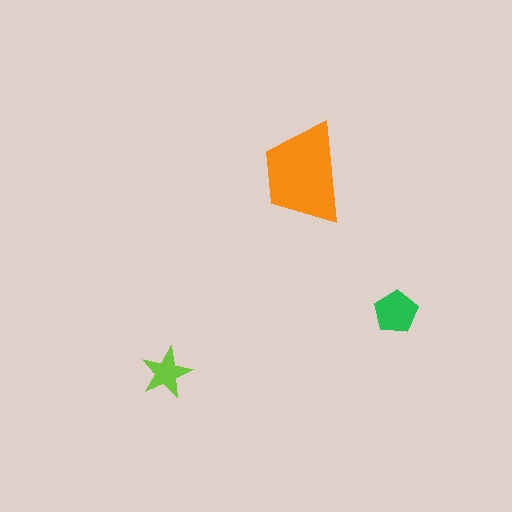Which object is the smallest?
The lime star.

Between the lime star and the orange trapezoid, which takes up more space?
The orange trapezoid.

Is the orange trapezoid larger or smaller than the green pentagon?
Larger.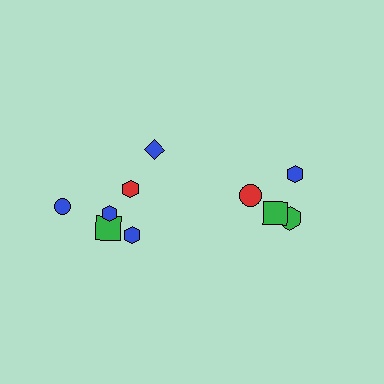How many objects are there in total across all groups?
There are 10 objects.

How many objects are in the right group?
There are 4 objects.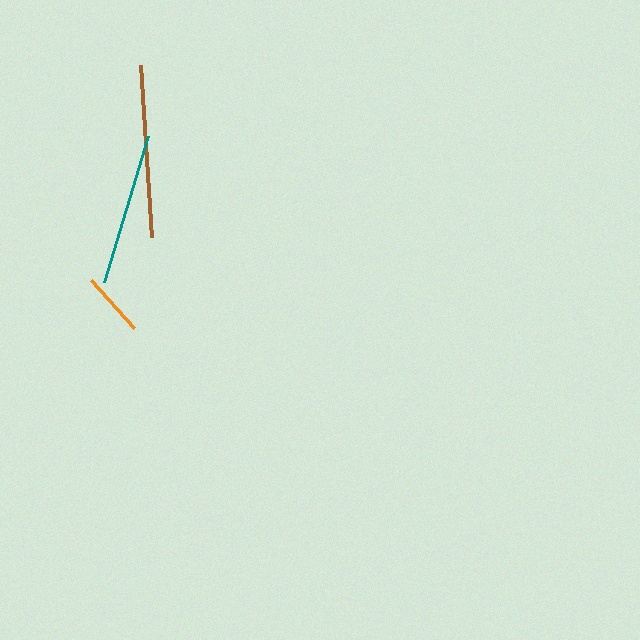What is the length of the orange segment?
The orange segment is approximately 65 pixels long.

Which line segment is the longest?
The brown line is the longest at approximately 172 pixels.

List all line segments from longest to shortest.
From longest to shortest: brown, teal, orange.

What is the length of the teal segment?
The teal segment is approximately 153 pixels long.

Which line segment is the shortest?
The orange line is the shortest at approximately 65 pixels.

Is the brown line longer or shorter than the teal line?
The brown line is longer than the teal line.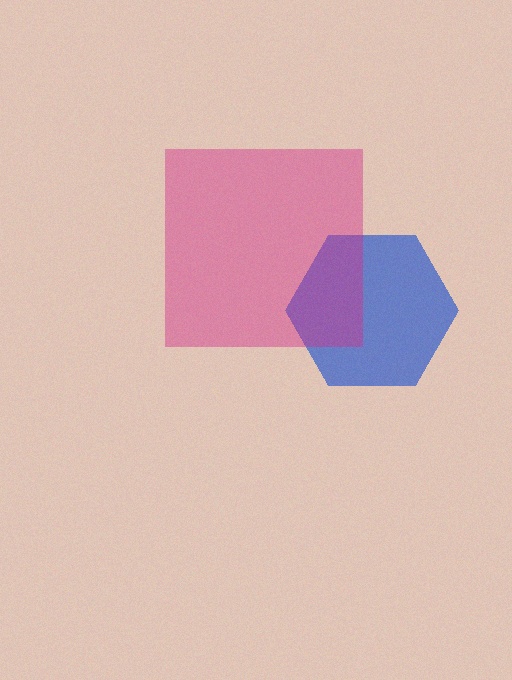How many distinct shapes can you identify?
There are 2 distinct shapes: a blue hexagon, a magenta square.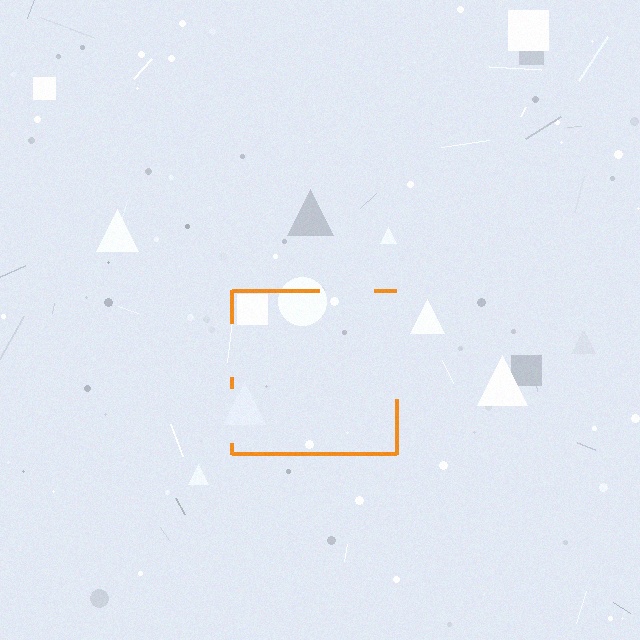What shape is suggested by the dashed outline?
The dashed outline suggests a square.